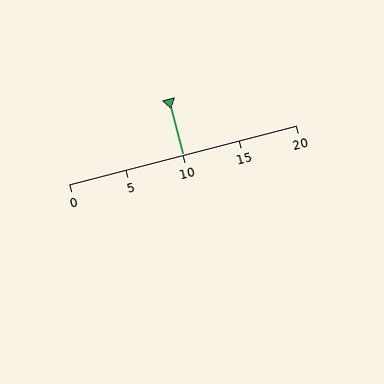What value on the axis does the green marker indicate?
The marker indicates approximately 10.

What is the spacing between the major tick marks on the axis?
The major ticks are spaced 5 apart.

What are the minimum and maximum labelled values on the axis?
The axis runs from 0 to 20.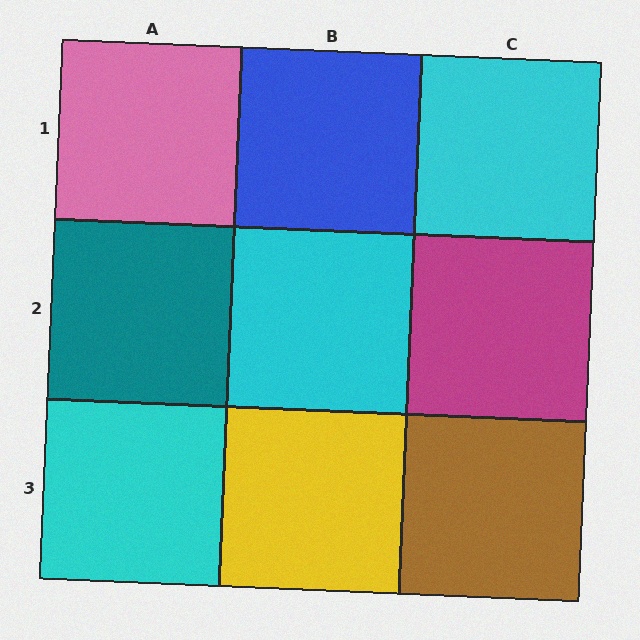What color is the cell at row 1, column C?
Cyan.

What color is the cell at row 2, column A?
Teal.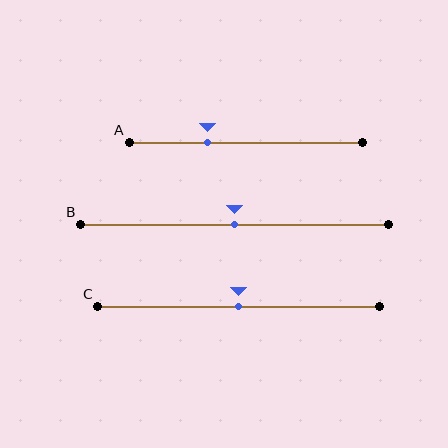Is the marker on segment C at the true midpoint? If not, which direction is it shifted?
Yes, the marker on segment C is at the true midpoint.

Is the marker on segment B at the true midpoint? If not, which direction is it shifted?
Yes, the marker on segment B is at the true midpoint.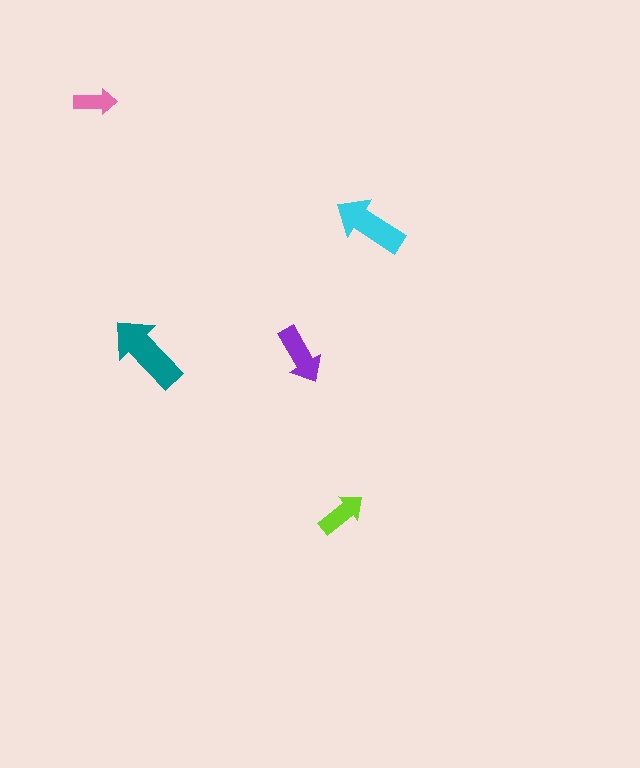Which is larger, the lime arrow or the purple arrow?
The purple one.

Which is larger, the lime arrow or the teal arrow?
The teal one.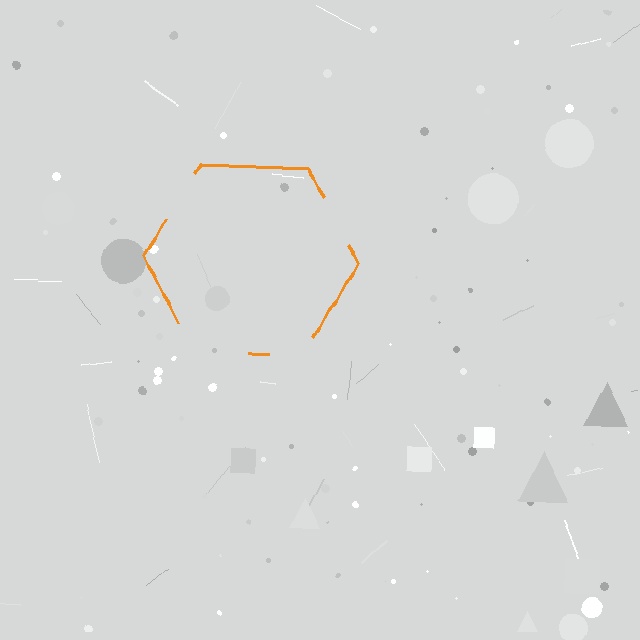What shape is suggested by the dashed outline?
The dashed outline suggests a hexagon.